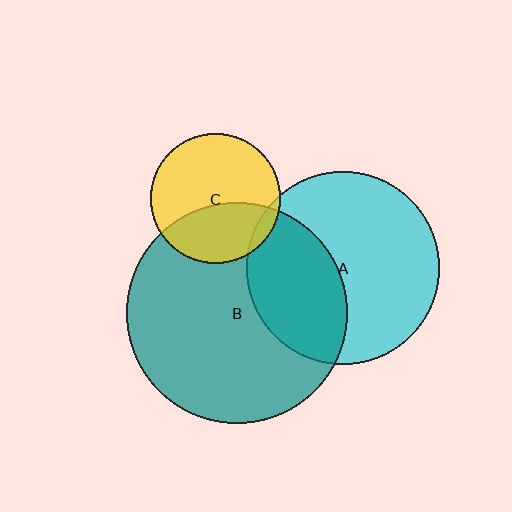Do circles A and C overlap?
Yes.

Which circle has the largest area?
Circle B (teal).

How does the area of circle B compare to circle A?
Approximately 1.3 times.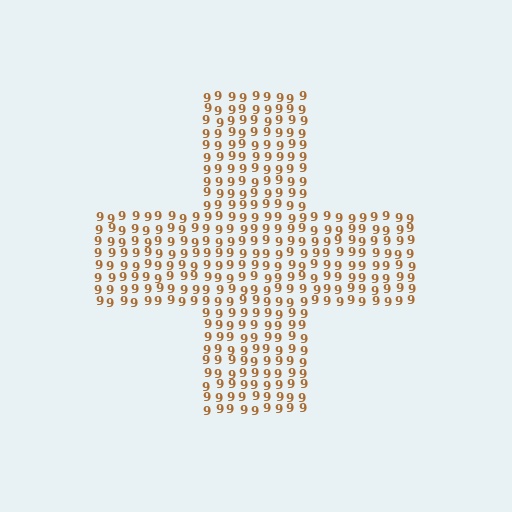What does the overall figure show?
The overall figure shows a cross.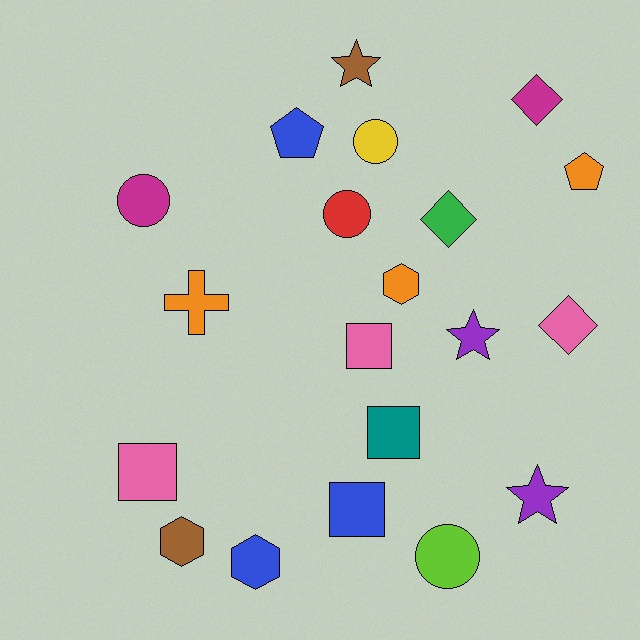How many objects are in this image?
There are 20 objects.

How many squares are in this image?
There are 4 squares.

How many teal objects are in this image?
There is 1 teal object.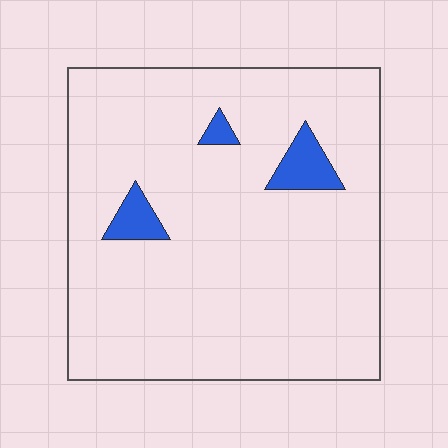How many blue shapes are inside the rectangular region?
3.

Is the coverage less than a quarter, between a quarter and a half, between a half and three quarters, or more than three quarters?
Less than a quarter.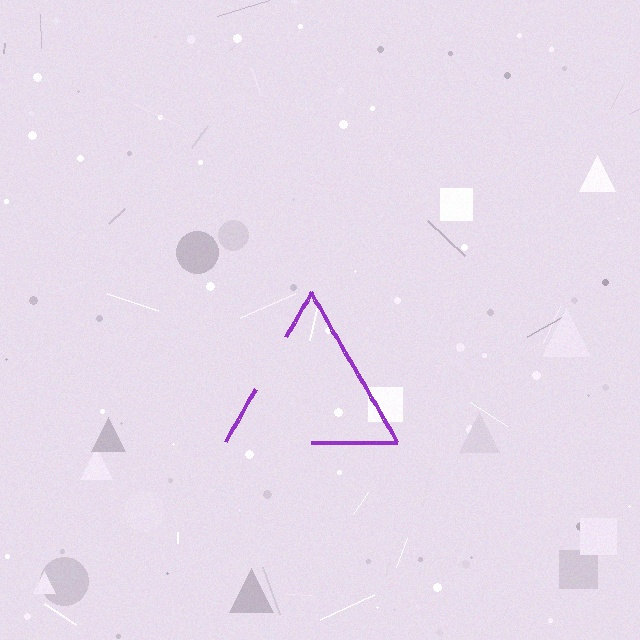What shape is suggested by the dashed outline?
The dashed outline suggests a triangle.